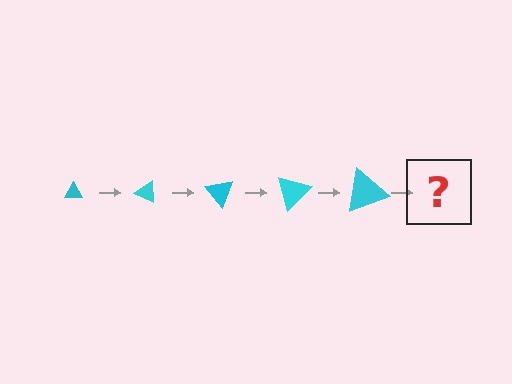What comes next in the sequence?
The next element should be a triangle, larger than the previous one and rotated 125 degrees from the start.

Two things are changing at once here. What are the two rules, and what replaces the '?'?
The two rules are that the triangle grows larger each step and it rotates 25 degrees each step. The '?' should be a triangle, larger than the previous one and rotated 125 degrees from the start.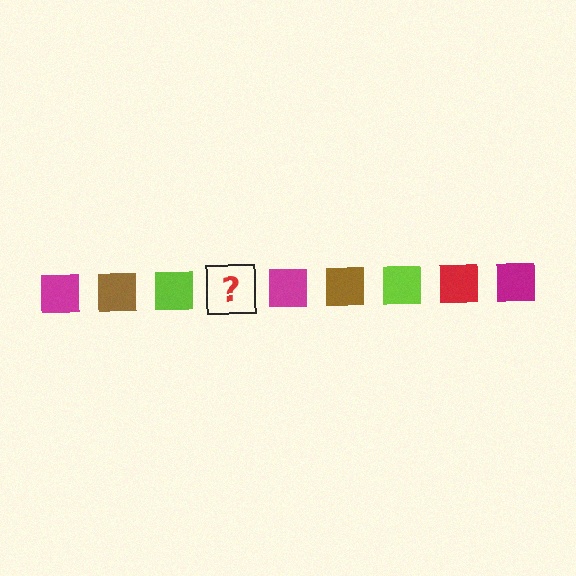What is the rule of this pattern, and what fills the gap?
The rule is that the pattern cycles through magenta, brown, lime, red squares. The gap should be filled with a red square.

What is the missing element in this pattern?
The missing element is a red square.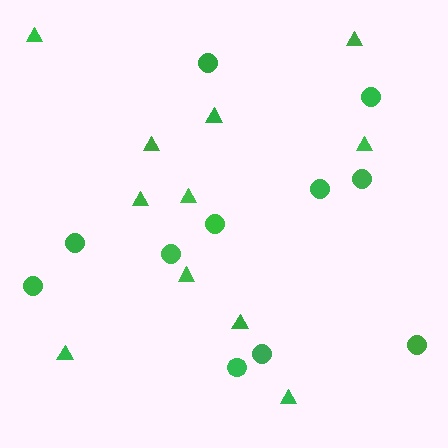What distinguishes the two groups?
There are 2 groups: one group of triangles (11) and one group of circles (11).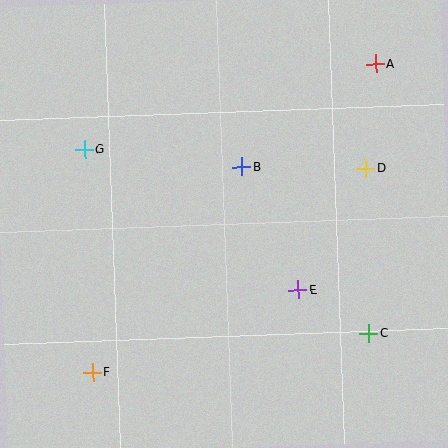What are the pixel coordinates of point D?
Point D is at (366, 168).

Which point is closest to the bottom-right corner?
Point C is closest to the bottom-right corner.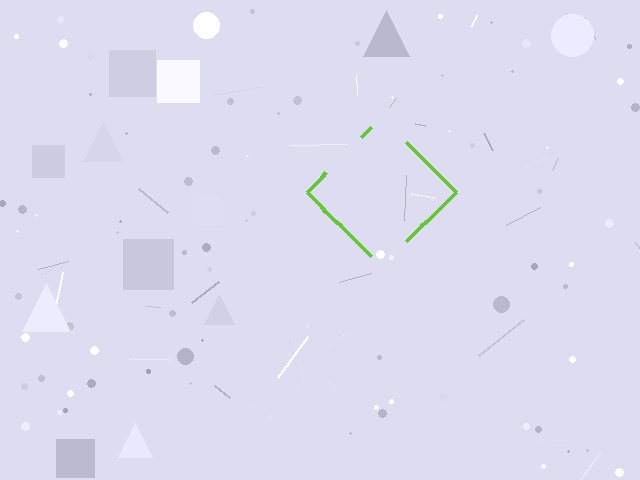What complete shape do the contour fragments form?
The contour fragments form a diamond.